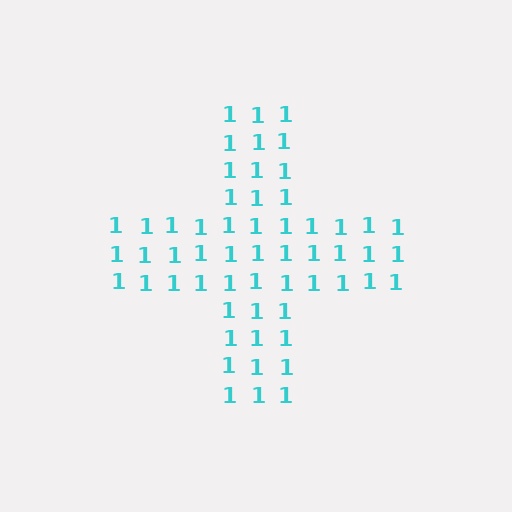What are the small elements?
The small elements are digit 1's.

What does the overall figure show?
The overall figure shows a cross.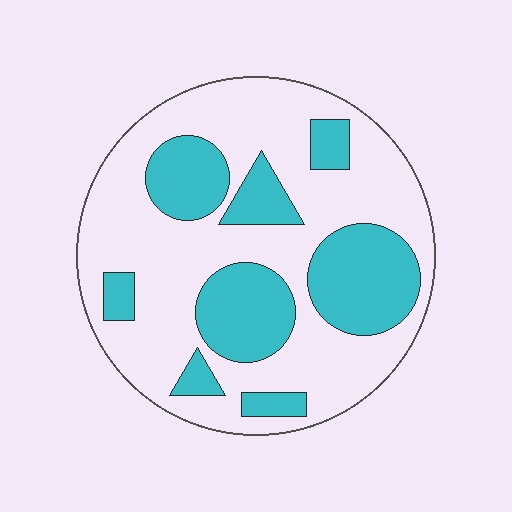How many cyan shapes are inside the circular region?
8.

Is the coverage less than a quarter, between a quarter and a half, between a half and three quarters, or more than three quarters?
Between a quarter and a half.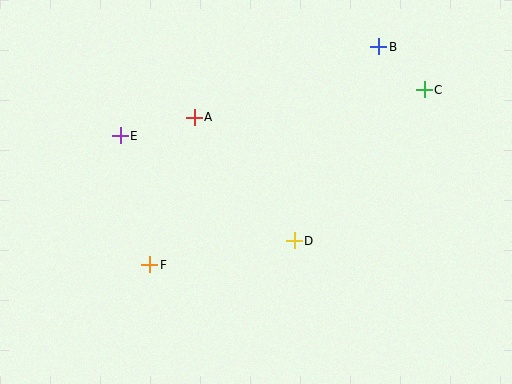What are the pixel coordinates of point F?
Point F is at (150, 265).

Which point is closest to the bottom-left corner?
Point F is closest to the bottom-left corner.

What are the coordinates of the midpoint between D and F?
The midpoint between D and F is at (222, 253).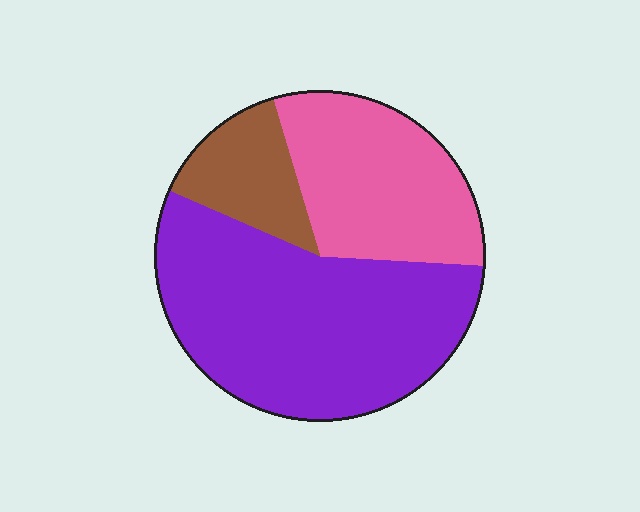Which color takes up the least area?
Brown, at roughly 15%.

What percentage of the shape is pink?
Pink covers around 30% of the shape.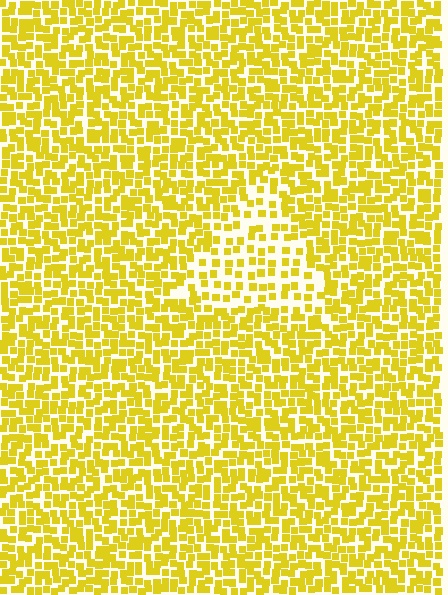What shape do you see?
I see a triangle.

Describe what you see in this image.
The image contains small yellow elements arranged at two different densities. A triangle-shaped region is visible where the elements are less densely packed than the surrounding area.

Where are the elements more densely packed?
The elements are more densely packed outside the triangle boundary.